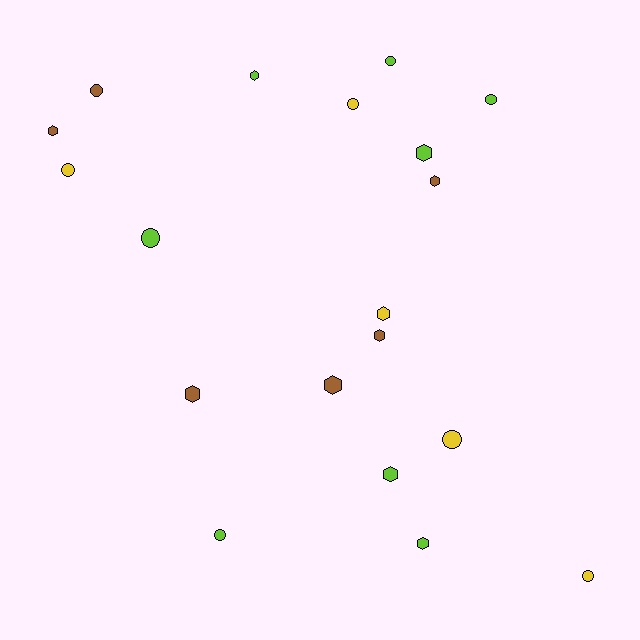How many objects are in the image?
There are 19 objects.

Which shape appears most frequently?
Hexagon, with 10 objects.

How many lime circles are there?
There are 4 lime circles.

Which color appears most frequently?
Lime, with 8 objects.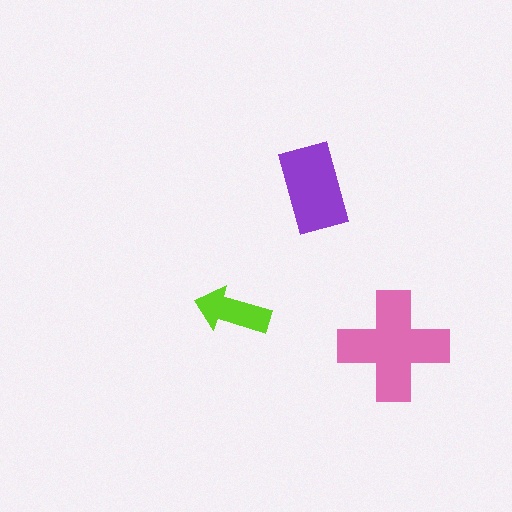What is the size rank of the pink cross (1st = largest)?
1st.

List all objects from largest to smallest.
The pink cross, the purple rectangle, the lime arrow.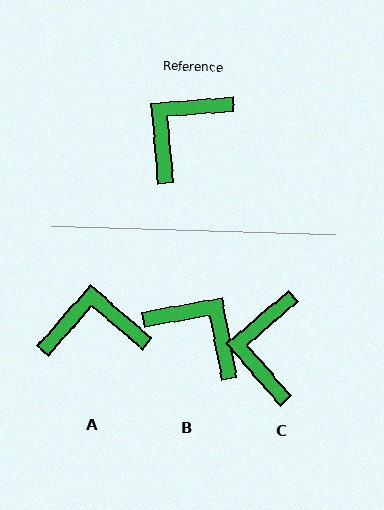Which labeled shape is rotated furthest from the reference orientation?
B, about 84 degrees away.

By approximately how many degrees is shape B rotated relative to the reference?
Approximately 84 degrees clockwise.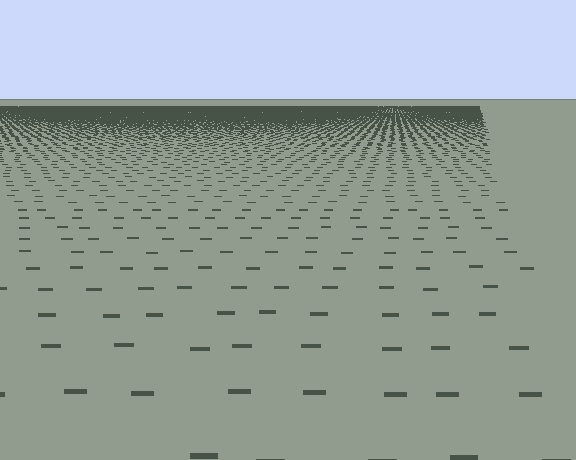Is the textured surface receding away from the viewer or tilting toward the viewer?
The surface is receding away from the viewer. Texture elements get smaller and denser toward the top.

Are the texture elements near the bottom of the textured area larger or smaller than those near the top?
Larger. Near the bottom, elements are closer to the viewer and appear at a bigger on-screen size.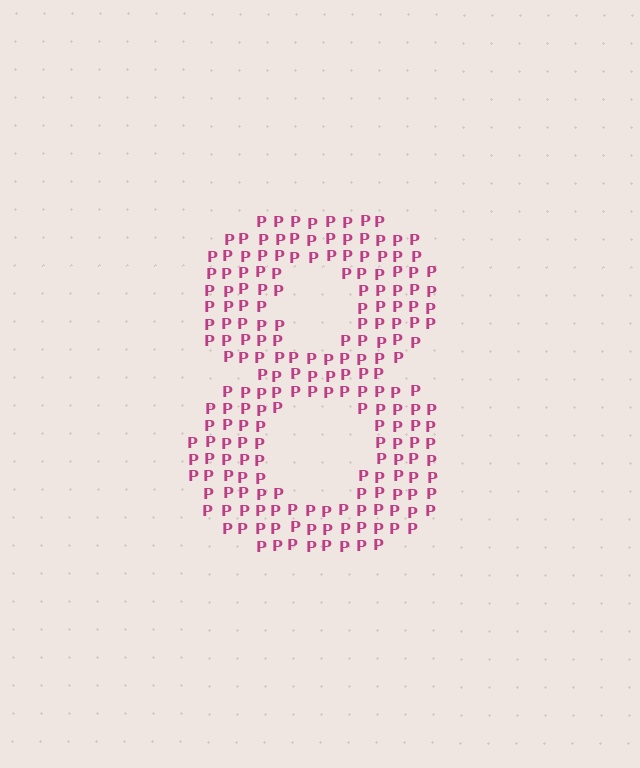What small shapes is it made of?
It is made of small letter P's.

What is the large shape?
The large shape is the digit 8.